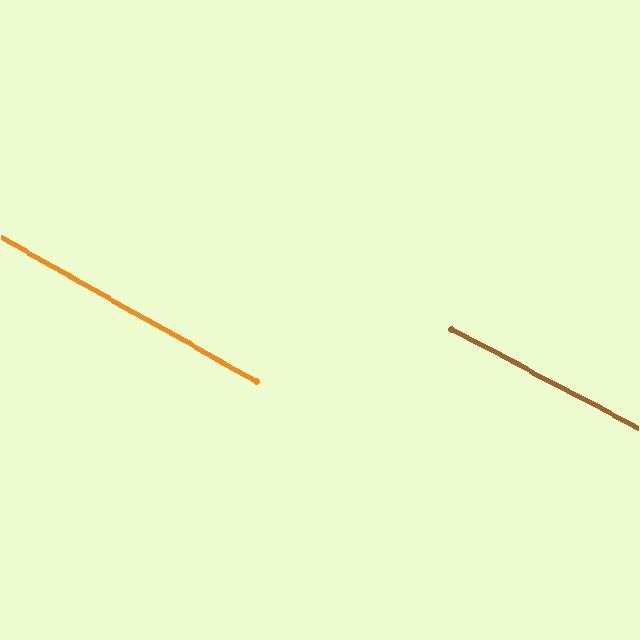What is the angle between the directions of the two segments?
Approximately 1 degree.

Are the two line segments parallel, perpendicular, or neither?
Parallel — their directions differ by only 1.2°.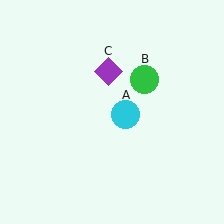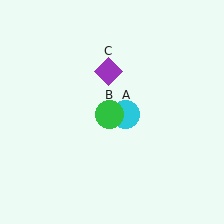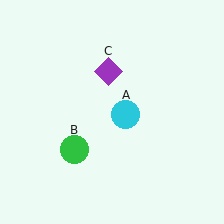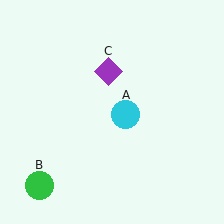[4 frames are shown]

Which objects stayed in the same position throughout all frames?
Cyan circle (object A) and purple diamond (object C) remained stationary.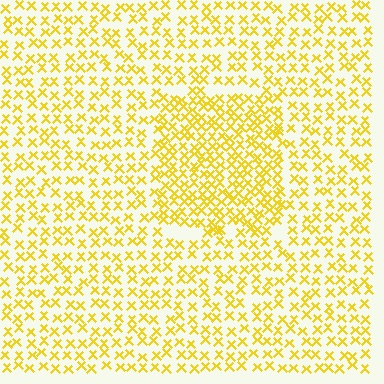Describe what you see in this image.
The image contains small yellow elements arranged at two different densities. A rectangle-shaped region is visible where the elements are more densely packed than the surrounding area.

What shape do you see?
I see a rectangle.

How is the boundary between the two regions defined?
The boundary is defined by a change in element density (approximately 1.7x ratio). All elements are the same color, size, and shape.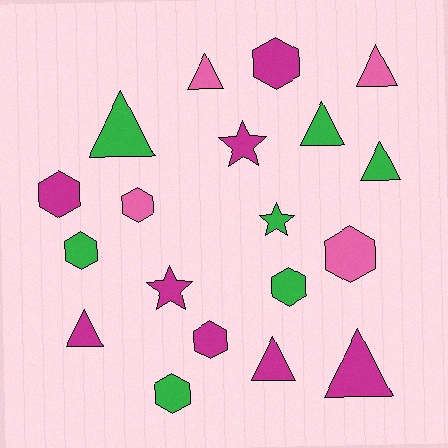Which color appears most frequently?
Magenta, with 8 objects.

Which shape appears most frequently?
Triangle, with 8 objects.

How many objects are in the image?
There are 19 objects.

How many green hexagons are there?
There are 3 green hexagons.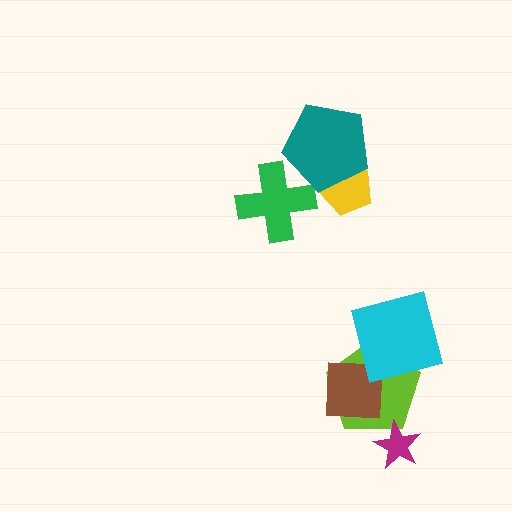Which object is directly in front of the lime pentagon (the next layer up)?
The brown square is directly in front of the lime pentagon.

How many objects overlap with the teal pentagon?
2 objects overlap with the teal pentagon.